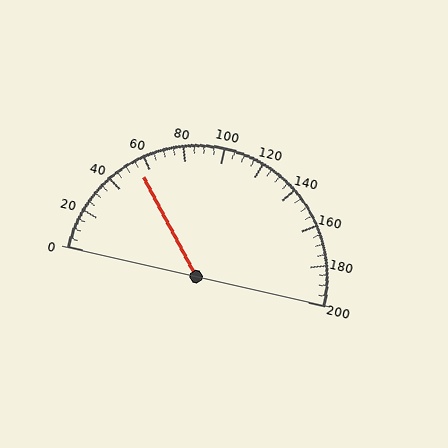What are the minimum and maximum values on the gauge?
The gauge ranges from 0 to 200.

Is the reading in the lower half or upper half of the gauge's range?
The reading is in the lower half of the range (0 to 200).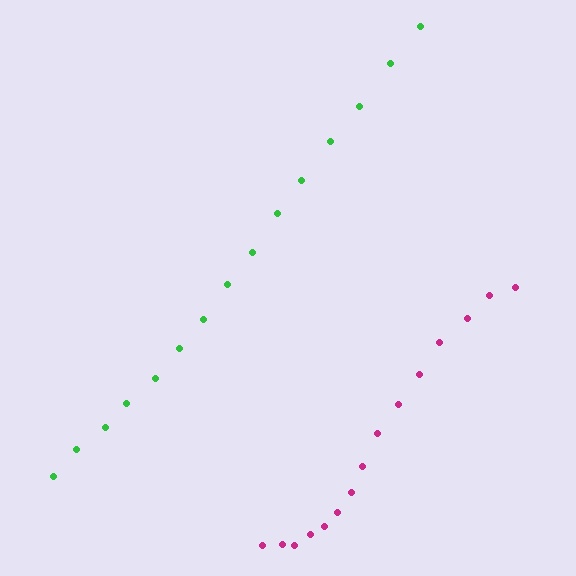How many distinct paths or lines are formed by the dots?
There are 2 distinct paths.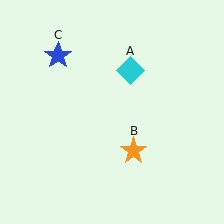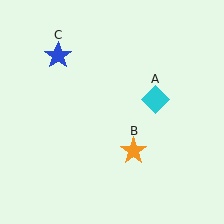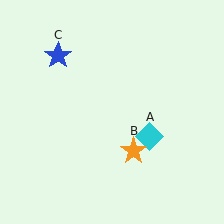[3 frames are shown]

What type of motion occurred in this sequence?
The cyan diamond (object A) rotated clockwise around the center of the scene.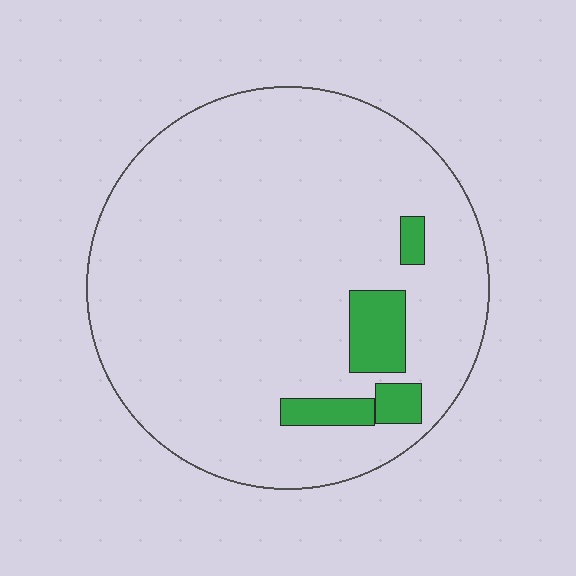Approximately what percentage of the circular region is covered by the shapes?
Approximately 10%.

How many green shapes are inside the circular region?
4.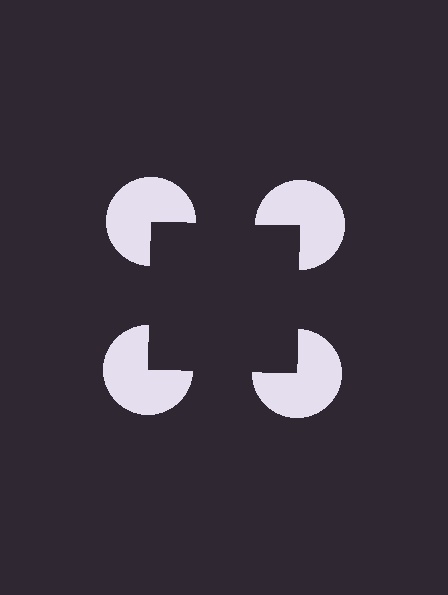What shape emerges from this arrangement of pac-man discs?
An illusory square — its edges are inferred from the aligned wedge cuts in the pac-man discs, not physically drawn.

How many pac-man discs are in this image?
There are 4 — one at each vertex of the illusory square.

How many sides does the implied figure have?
4 sides.